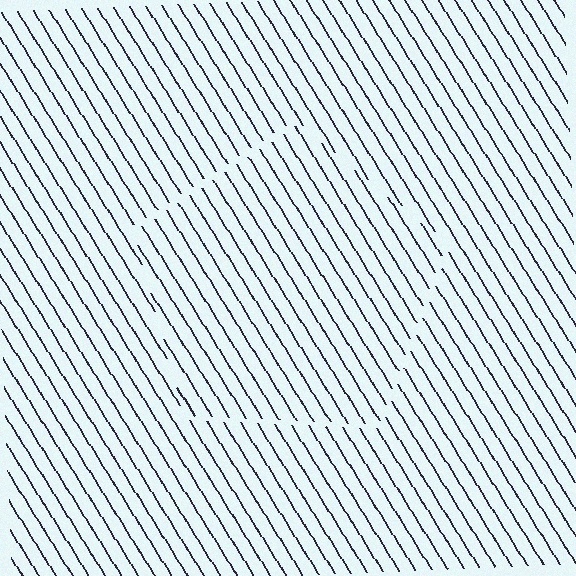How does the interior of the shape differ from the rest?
The interior of the shape contains the same grating, shifted by half a period — the contour is defined by the phase discontinuity where line-ends from the inner and outer gratings abut.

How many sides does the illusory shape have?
5 sides — the line-ends trace a pentagon.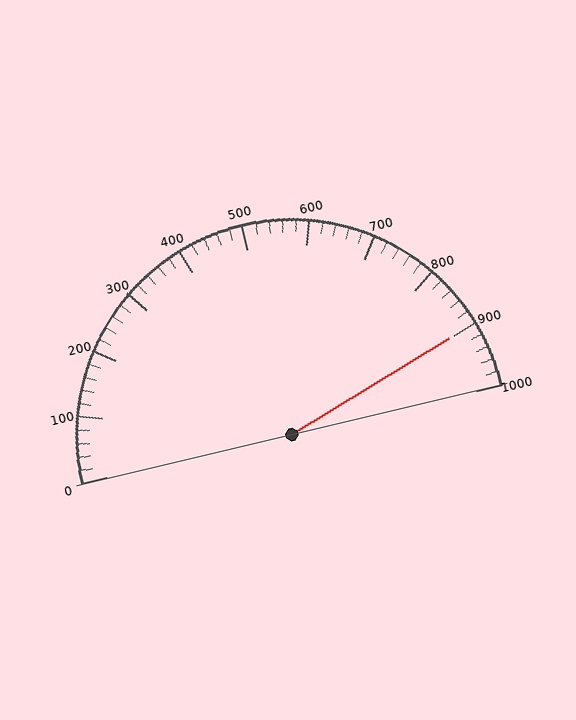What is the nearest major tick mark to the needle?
The nearest major tick mark is 900.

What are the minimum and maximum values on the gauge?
The gauge ranges from 0 to 1000.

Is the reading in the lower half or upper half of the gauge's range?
The reading is in the upper half of the range (0 to 1000).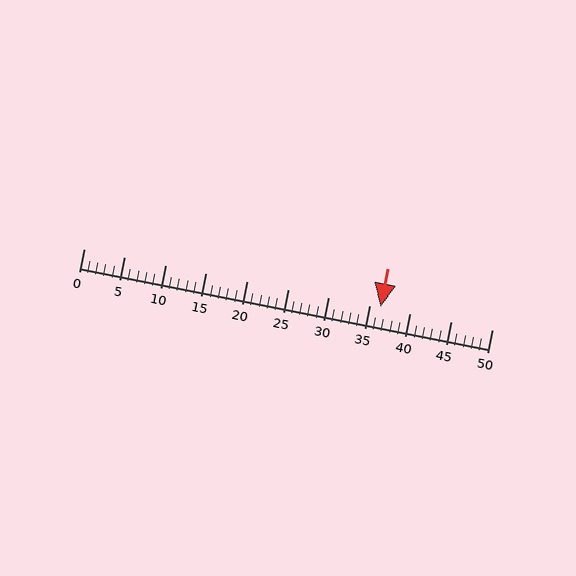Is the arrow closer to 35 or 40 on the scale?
The arrow is closer to 35.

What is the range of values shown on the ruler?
The ruler shows values from 0 to 50.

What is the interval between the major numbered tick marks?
The major tick marks are spaced 5 units apart.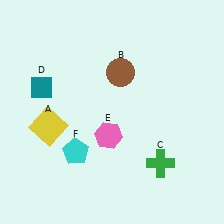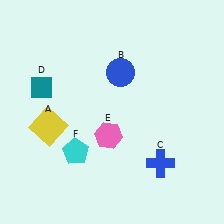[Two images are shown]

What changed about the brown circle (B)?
In Image 1, B is brown. In Image 2, it changed to blue.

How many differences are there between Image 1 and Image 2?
There are 2 differences between the two images.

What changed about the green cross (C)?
In Image 1, C is green. In Image 2, it changed to blue.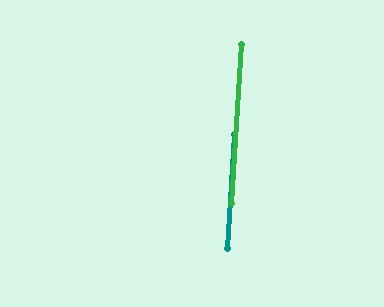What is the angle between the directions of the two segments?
Approximately 0 degrees.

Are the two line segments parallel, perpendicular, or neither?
Parallel — their directions differ by only 0.2°.